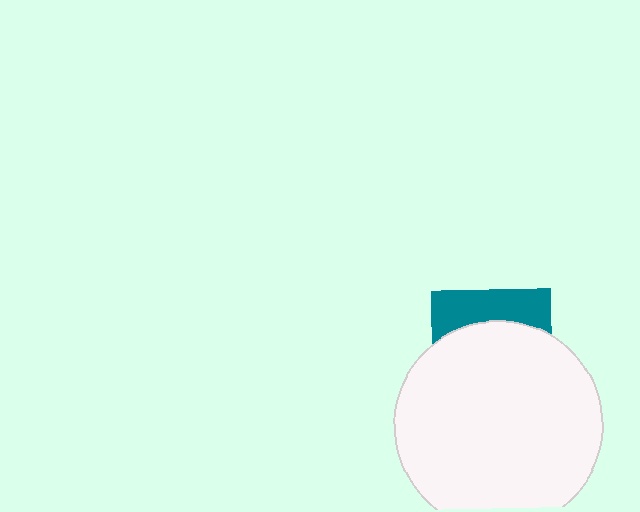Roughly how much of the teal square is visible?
A small part of it is visible (roughly 31%).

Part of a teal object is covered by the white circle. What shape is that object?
It is a square.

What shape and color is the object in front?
The object in front is a white circle.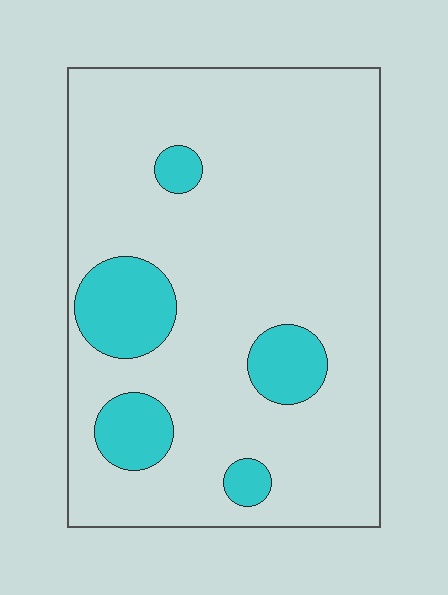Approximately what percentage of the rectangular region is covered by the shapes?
Approximately 15%.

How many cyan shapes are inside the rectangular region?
5.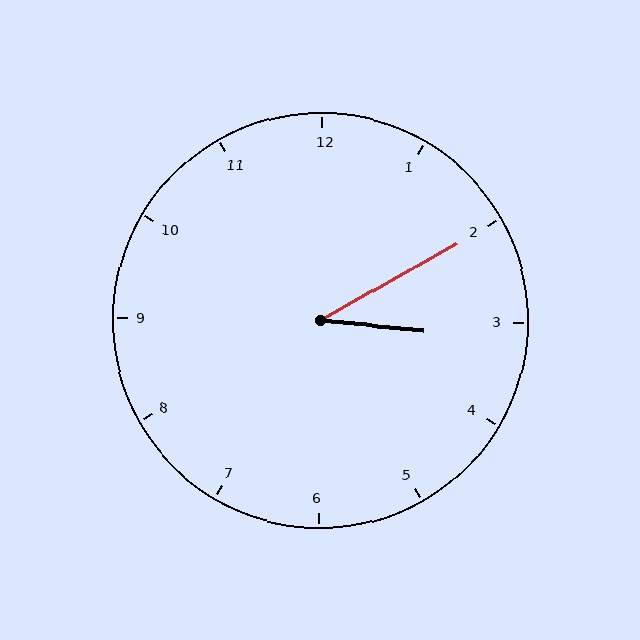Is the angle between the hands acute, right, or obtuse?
It is acute.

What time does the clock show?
3:10.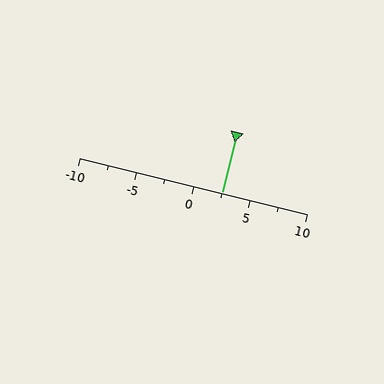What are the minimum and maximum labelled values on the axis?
The axis runs from -10 to 10.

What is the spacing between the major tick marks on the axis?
The major ticks are spaced 5 apart.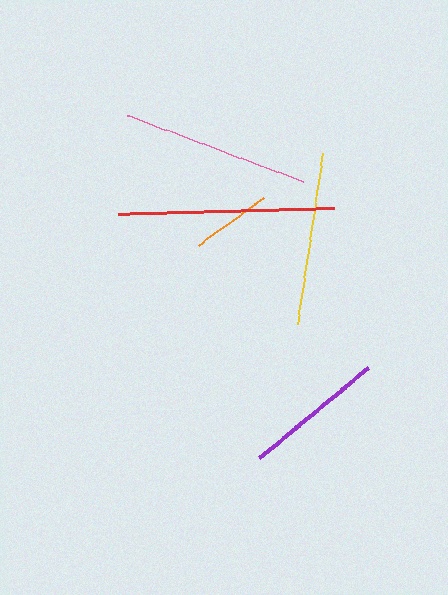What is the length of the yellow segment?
The yellow segment is approximately 172 pixels long.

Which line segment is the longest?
The red line is the longest at approximately 216 pixels.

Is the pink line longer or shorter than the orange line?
The pink line is longer than the orange line.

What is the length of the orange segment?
The orange segment is approximately 81 pixels long.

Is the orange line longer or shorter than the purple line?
The purple line is longer than the orange line.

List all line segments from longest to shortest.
From longest to shortest: red, pink, yellow, purple, orange.